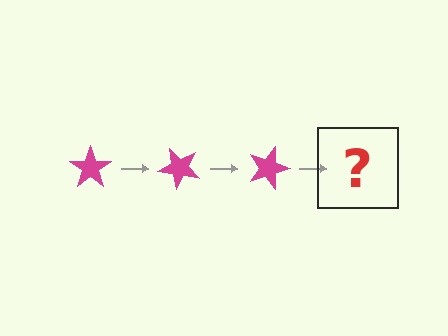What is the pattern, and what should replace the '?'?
The pattern is that the star rotates 45 degrees each step. The '?' should be a magenta star rotated 135 degrees.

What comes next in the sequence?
The next element should be a magenta star rotated 135 degrees.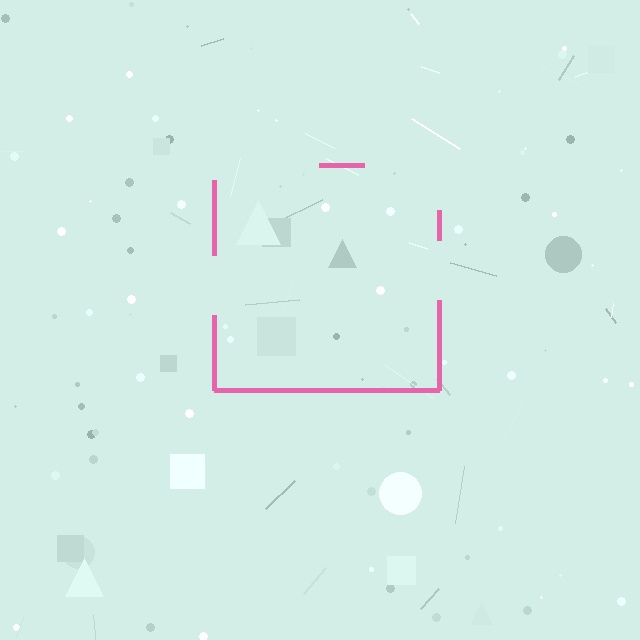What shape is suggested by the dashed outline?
The dashed outline suggests a square.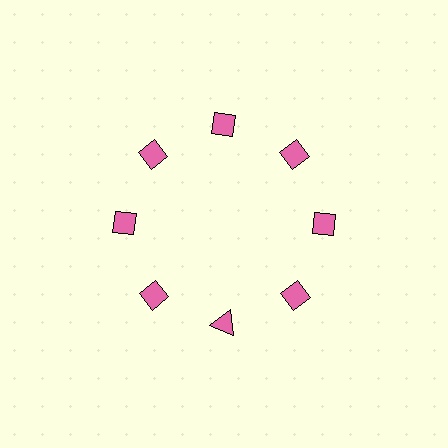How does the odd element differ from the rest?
It has a different shape: triangle instead of diamond.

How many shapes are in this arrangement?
There are 8 shapes arranged in a ring pattern.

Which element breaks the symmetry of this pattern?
The pink triangle at roughly the 6 o'clock position breaks the symmetry. All other shapes are pink diamonds.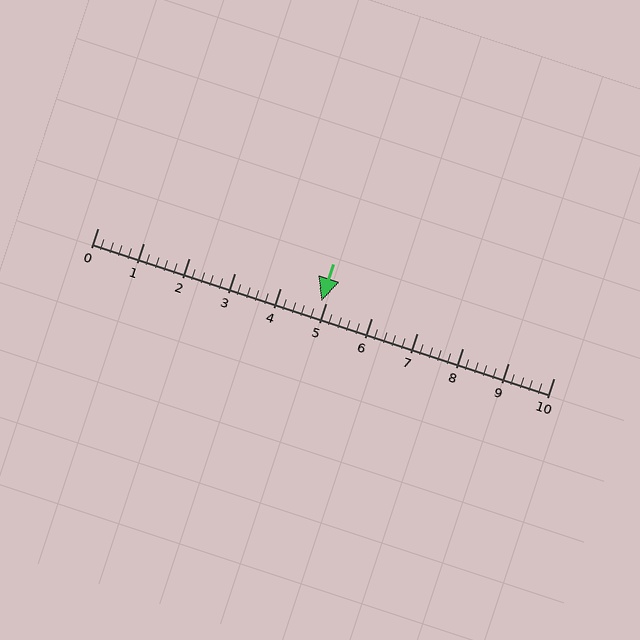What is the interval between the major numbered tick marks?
The major tick marks are spaced 1 units apart.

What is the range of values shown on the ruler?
The ruler shows values from 0 to 10.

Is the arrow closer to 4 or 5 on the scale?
The arrow is closer to 5.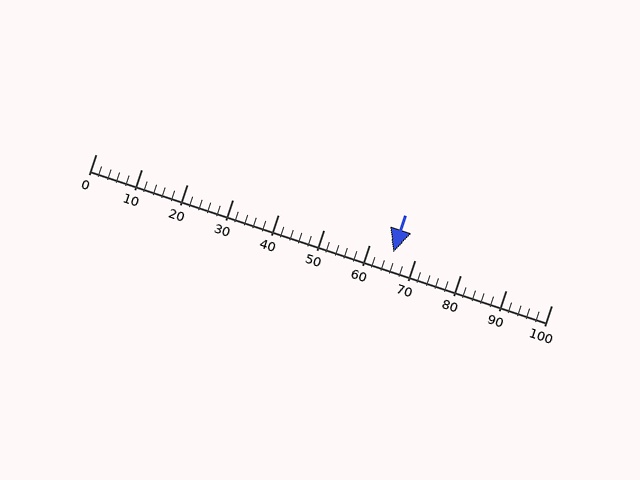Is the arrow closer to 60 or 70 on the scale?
The arrow is closer to 70.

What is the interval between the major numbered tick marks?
The major tick marks are spaced 10 units apart.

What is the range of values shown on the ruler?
The ruler shows values from 0 to 100.